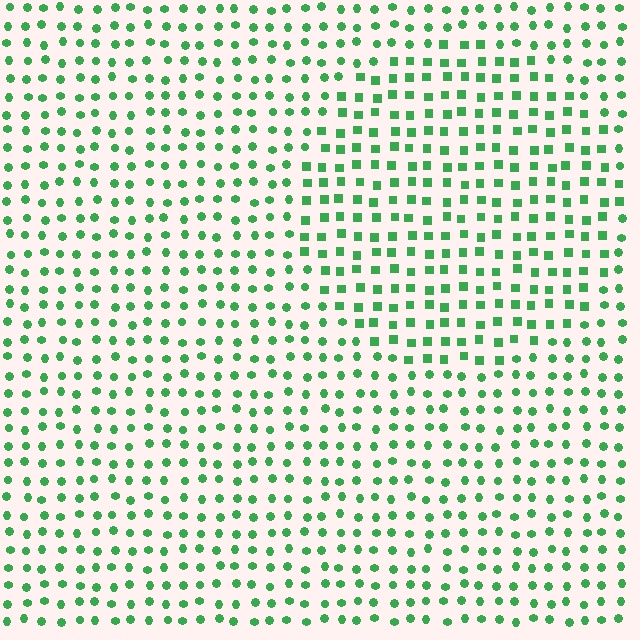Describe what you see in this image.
The image is filled with small green elements arranged in a uniform grid. A circle-shaped region contains squares, while the surrounding area contains circles. The boundary is defined purely by the change in element shape.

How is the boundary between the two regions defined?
The boundary is defined by a change in element shape: squares inside vs. circles outside. All elements share the same color and spacing.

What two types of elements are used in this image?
The image uses squares inside the circle region and circles outside it.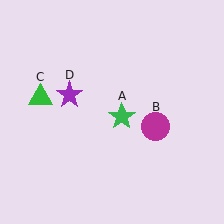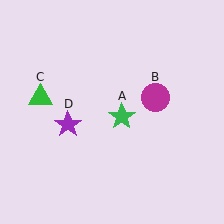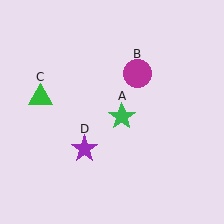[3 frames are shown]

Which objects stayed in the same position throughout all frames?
Green star (object A) and green triangle (object C) remained stationary.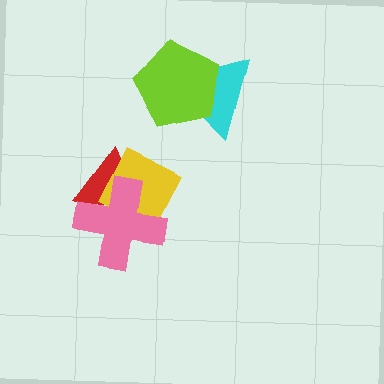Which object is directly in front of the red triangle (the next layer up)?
The yellow square is directly in front of the red triangle.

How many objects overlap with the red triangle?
2 objects overlap with the red triangle.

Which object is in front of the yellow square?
The pink cross is in front of the yellow square.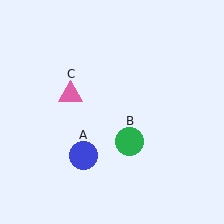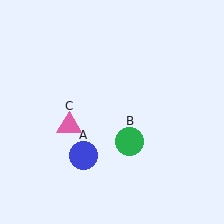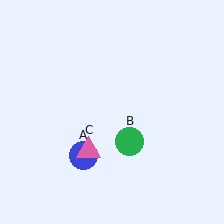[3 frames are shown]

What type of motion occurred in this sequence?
The pink triangle (object C) rotated counterclockwise around the center of the scene.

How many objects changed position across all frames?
1 object changed position: pink triangle (object C).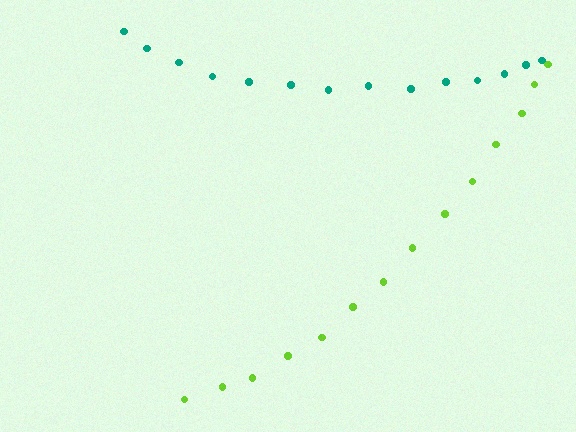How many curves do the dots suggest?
There are 2 distinct paths.